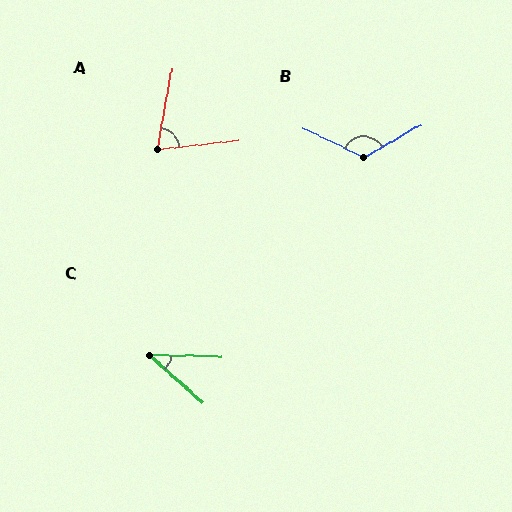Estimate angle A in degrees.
Approximately 73 degrees.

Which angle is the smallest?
C, at approximately 41 degrees.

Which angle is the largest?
B, at approximately 125 degrees.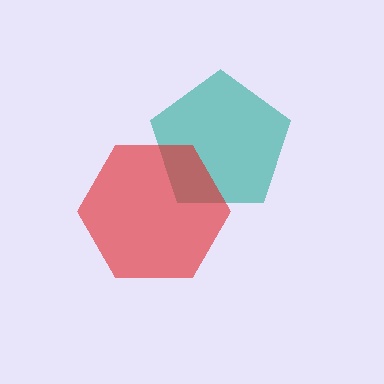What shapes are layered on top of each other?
The layered shapes are: a teal pentagon, a red hexagon.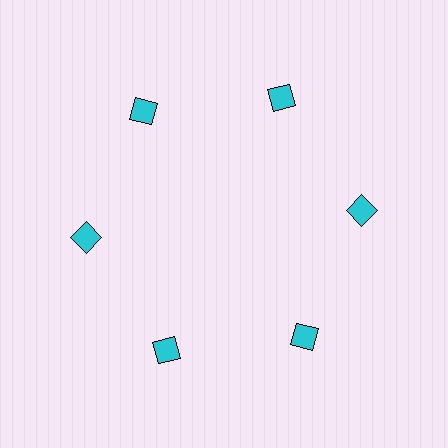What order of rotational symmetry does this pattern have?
This pattern has 6-fold rotational symmetry.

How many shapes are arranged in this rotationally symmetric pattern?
There are 6 shapes, arranged in 6 groups of 1.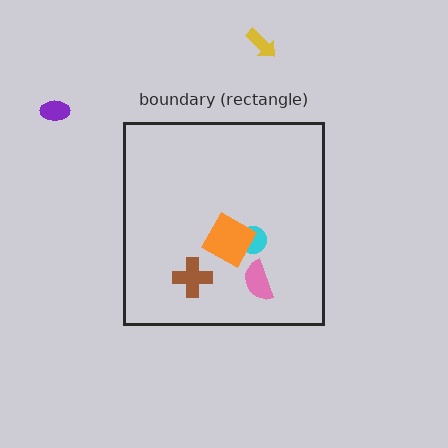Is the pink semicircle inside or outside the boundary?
Inside.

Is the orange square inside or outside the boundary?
Inside.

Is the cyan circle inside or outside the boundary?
Inside.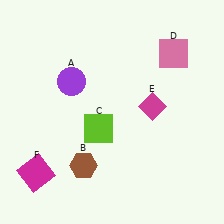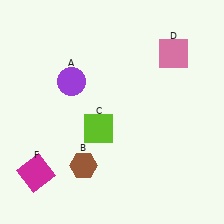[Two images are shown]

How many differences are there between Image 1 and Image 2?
There is 1 difference between the two images.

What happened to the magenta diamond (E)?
The magenta diamond (E) was removed in Image 2. It was in the top-right area of Image 1.